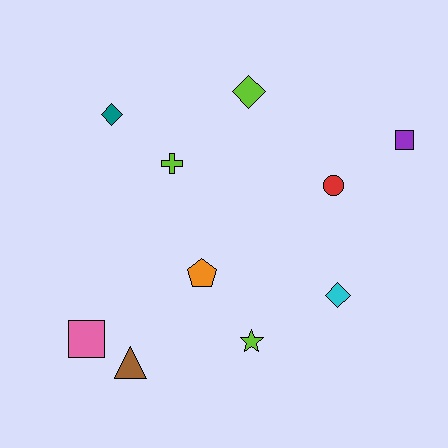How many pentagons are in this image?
There is 1 pentagon.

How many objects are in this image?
There are 10 objects.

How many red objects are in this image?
There is 1 red object.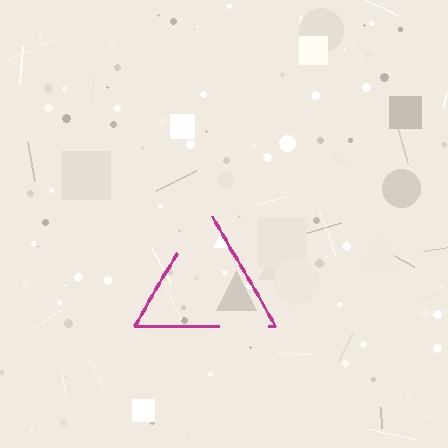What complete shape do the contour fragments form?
The contour fragments form a triangle.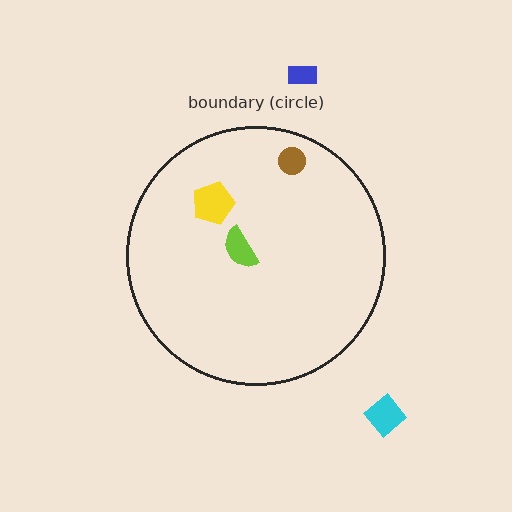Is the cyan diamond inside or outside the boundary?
Outside.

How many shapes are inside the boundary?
3 inside, 2 outside.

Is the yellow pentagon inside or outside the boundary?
Inside.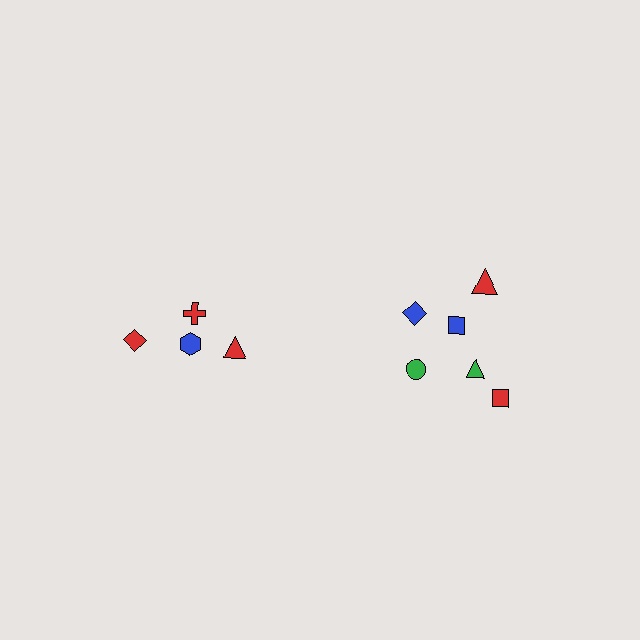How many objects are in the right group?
There are 6 objects.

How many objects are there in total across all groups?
There are 10 objects.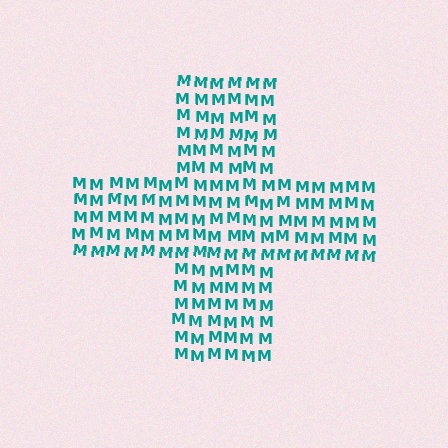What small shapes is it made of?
It is made of small letter M's.